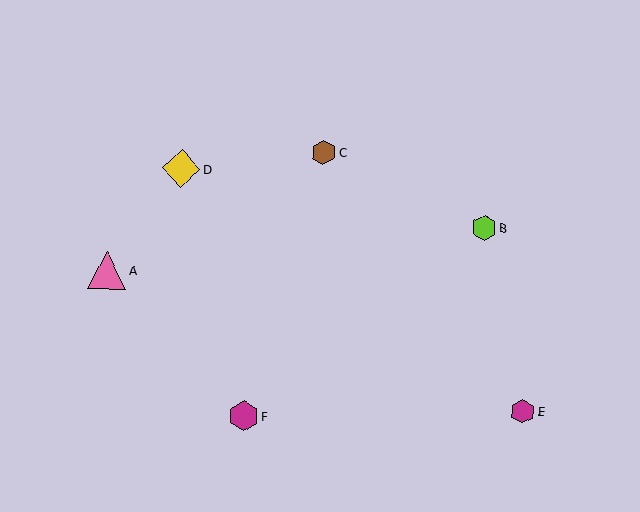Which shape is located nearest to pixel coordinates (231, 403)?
The magenta hexagon (labeled F) at (244, 416) is nearest to that location.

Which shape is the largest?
The pink triangle (labeled A) is the largest.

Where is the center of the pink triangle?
The center of the pink triangle is at (107, 271).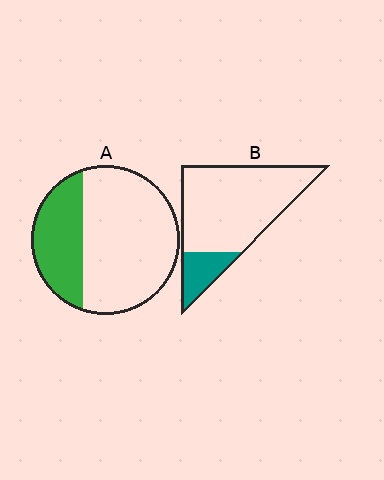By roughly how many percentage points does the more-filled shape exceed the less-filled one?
By roughly 15 percentage points (A over B).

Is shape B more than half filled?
No.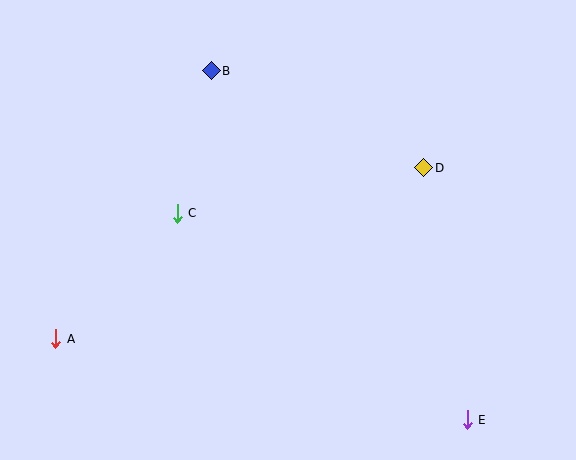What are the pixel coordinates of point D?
Point D is at (424, 168).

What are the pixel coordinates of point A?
Point A is at (56, 339).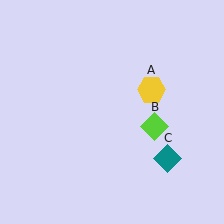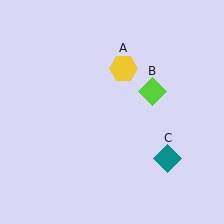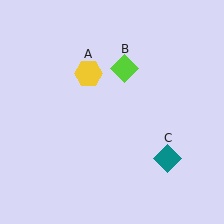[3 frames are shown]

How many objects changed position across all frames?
2 objects changed position: yellow hexagon (object A), lime diamond (object B).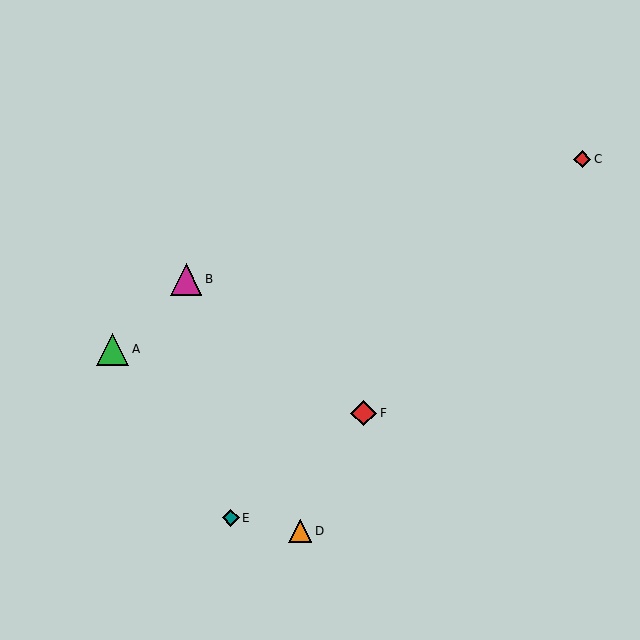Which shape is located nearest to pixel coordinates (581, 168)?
The red diamond (labeled C) at (582, 159) is nearest to that location.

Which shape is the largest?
The green triangle (labeled A) is the largest.